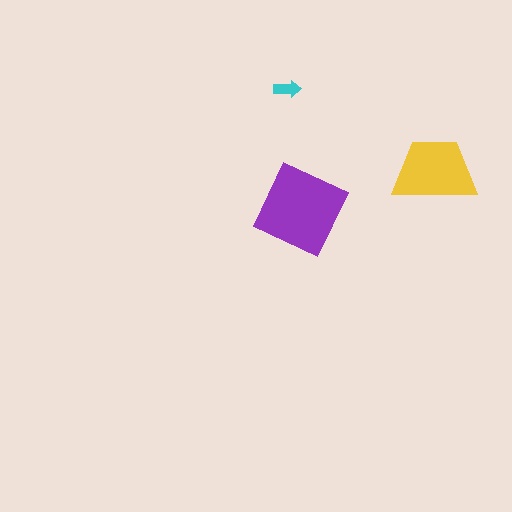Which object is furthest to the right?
The yellow trapezoid is rightmost.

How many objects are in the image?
There are 3 objects in the image.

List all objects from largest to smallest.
The purple square, the yellow trapezoid, the cyan arrow.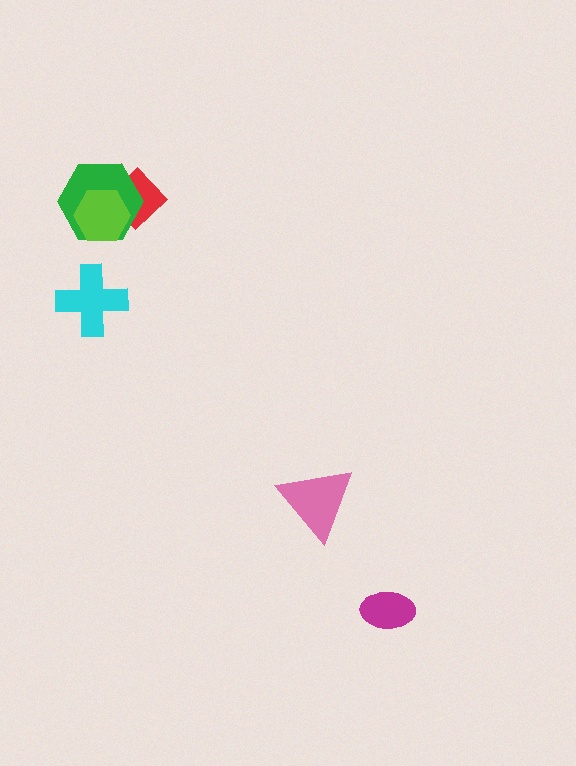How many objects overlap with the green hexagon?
2 objects overlap with the green hexagon.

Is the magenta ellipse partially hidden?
No, no other shape covers it.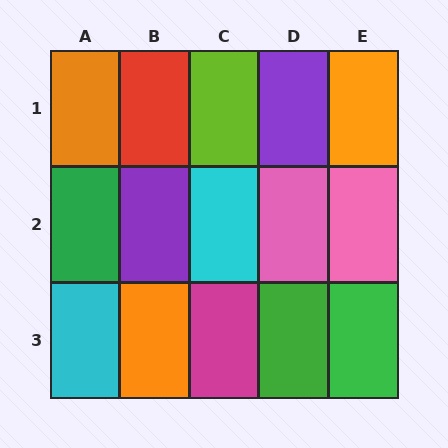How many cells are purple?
2 cells are purple.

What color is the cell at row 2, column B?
Purple.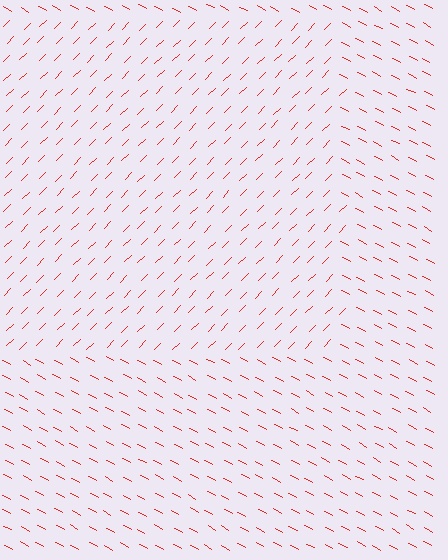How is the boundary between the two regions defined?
The boundary is defined purely by a change in line orientation (approximately 73 degrees difference). All lines are the same color and thickness.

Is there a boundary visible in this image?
Yes, there is a texture boundary formed by a change in line orientation.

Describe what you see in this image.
The image is filled with small red line segments. A rectangle region in the image has lines oriented differently from the surrounding lines, creating a visible texture boundary.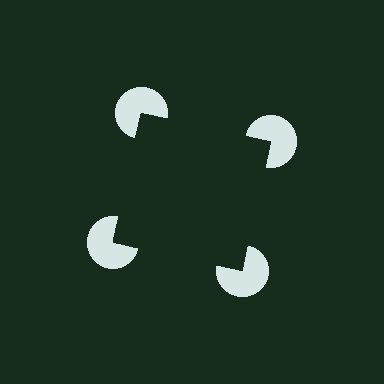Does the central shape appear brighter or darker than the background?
It typically appears slightly darker than the background, even though no actual brightness change is drawn.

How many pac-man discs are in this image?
There are 4 — one at each vertex of the illusory square.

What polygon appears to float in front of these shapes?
An illusory square — its edges are inferred from the aligned wedge cuts in the pac-man discs, not physically drawn.